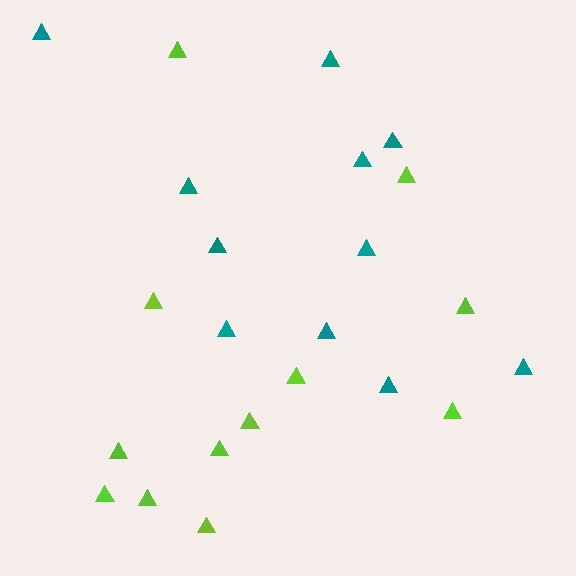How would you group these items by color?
There are 2 groups: one group of teal triangles (11) and one group of lime triangles (12).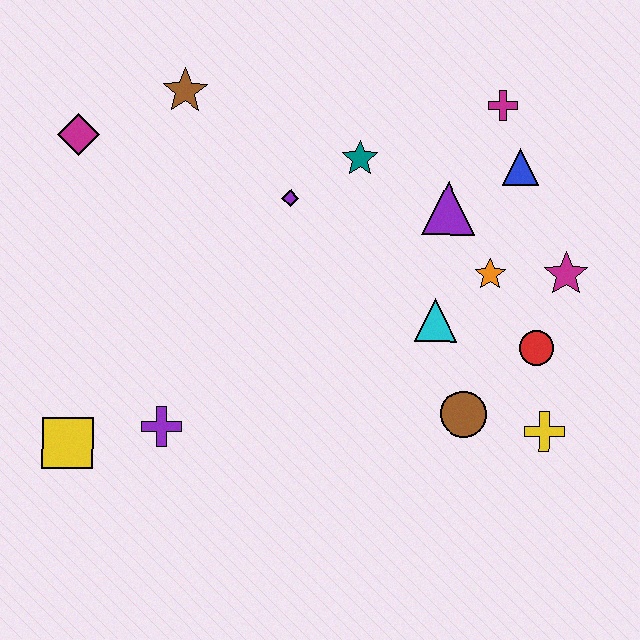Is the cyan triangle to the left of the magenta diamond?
No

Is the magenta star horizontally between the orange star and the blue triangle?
No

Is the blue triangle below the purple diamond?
No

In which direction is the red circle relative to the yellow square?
The red circle is to the right of the yellow square.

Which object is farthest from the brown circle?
The magenta diamond is farthest from the brown circle.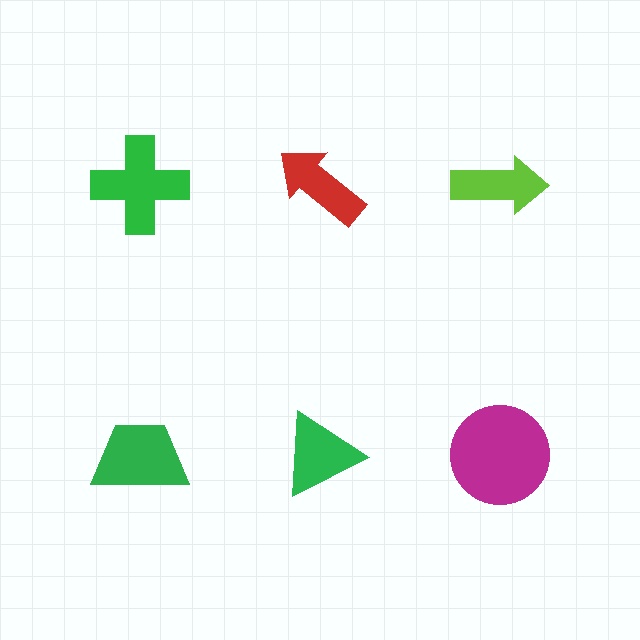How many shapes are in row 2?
3 shapes.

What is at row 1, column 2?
A red arrow.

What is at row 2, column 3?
A magenta circle.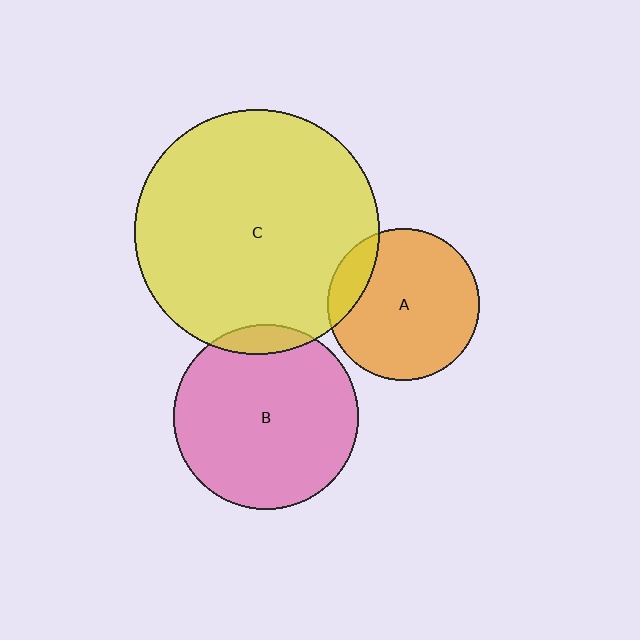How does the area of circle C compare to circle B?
Approximately 1.7 times.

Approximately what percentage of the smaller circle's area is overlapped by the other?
Approximately 15%.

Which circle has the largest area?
Circle C (yellow).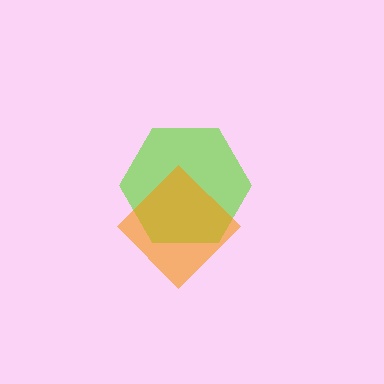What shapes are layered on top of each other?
The layered shapes are: a lime hexagon, an orange diamond.